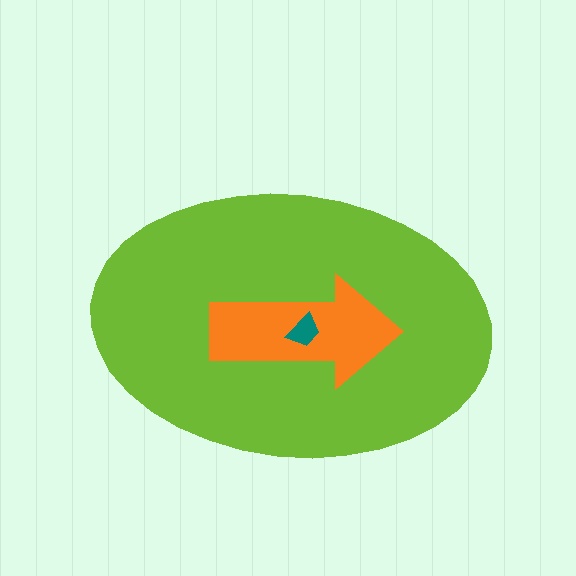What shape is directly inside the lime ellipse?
The orange arrow.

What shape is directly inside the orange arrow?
The teal trapezoid.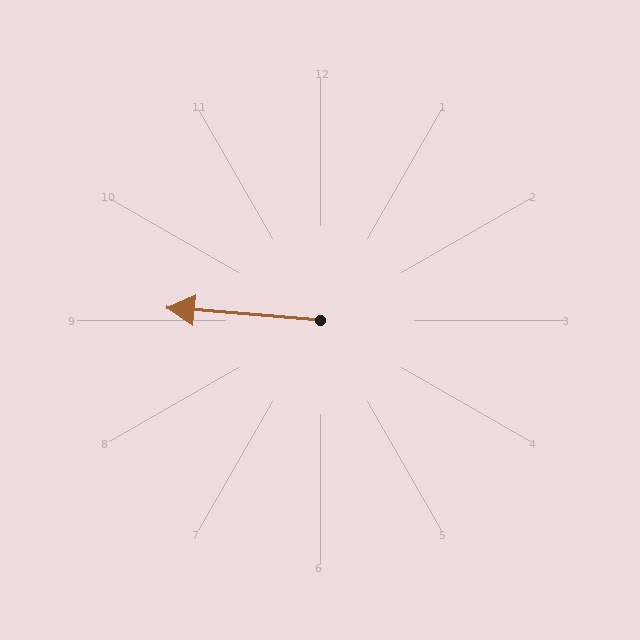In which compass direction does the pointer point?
West.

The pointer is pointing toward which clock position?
Roughly 9 o'clock.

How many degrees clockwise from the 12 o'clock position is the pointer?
Approximately 274 degrees.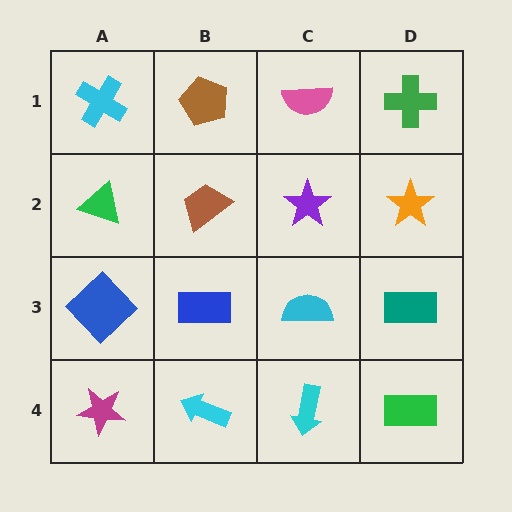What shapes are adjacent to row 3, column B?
A brown trapezoid (row 2, column B), a cyan arrow (row 4, column B), a blue diamond (row 3, column A), a cyan semicircle (row 3, column C).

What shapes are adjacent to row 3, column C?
A purple star (row 2, column C), a cyan arrow (row 4, column C), a blue rectangle (row 3, column B), a teal rectangle (row 3, column D).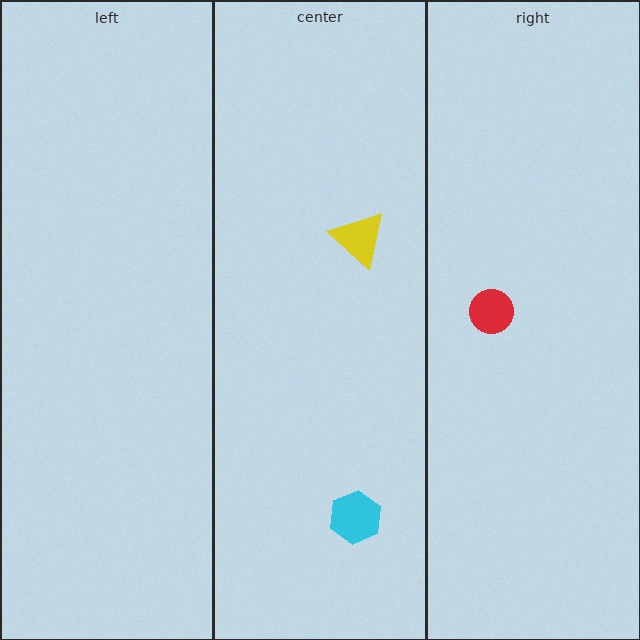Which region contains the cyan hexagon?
The center region.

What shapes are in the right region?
The red circle.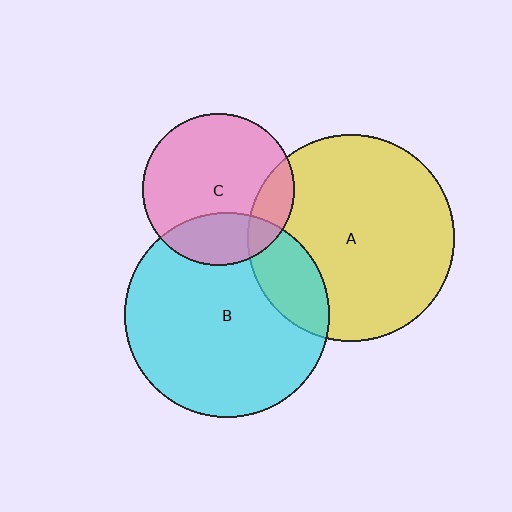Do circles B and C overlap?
Yes.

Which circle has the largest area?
Circle A (yellow).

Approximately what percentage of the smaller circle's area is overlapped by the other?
Approximately 25%.